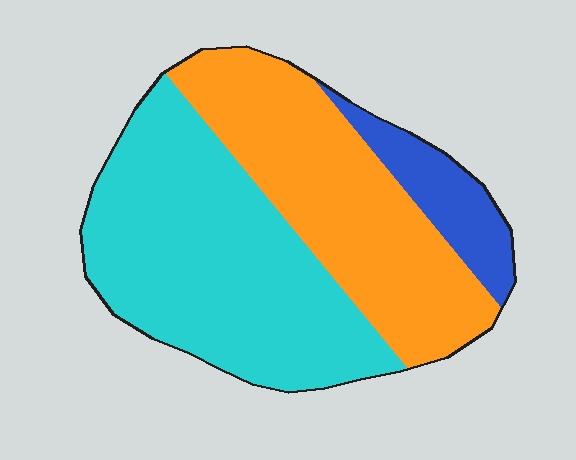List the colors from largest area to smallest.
From largest to smallest: cyan, orange, blue.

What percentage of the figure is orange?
Orange takes up between a quarter and a half of the figure.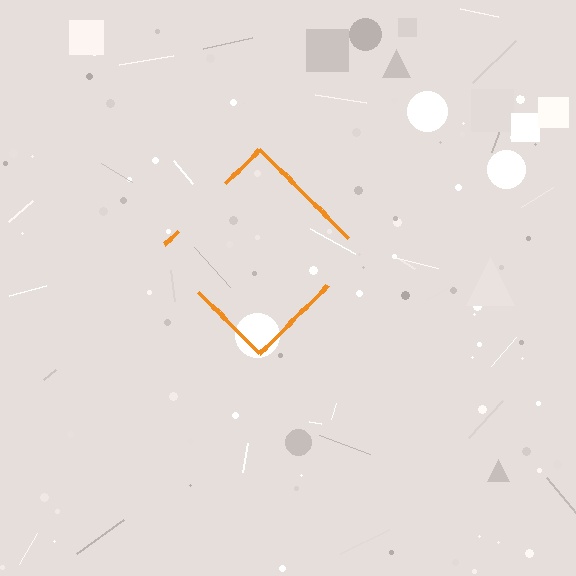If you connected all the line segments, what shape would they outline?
They would outline a diamond.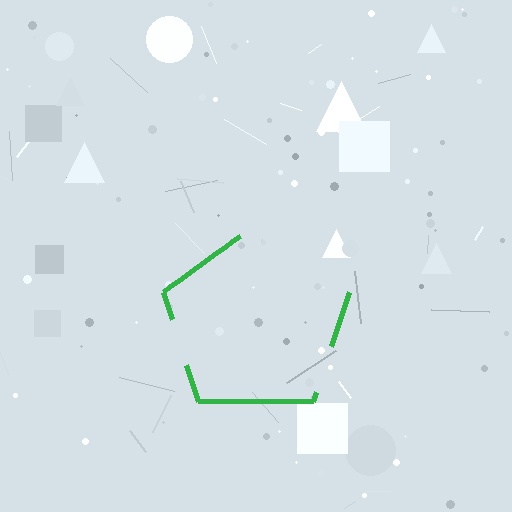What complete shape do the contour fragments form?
The contour fragments form a pentagon.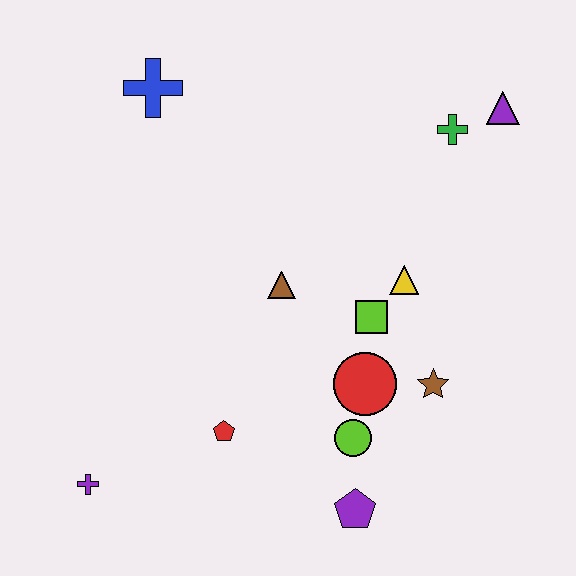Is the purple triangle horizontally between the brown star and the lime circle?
No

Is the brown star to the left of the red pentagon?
No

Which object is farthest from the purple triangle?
The purple cross is farthest from the purple triangle.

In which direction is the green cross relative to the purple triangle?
The green cross is to the left of the purple triangle.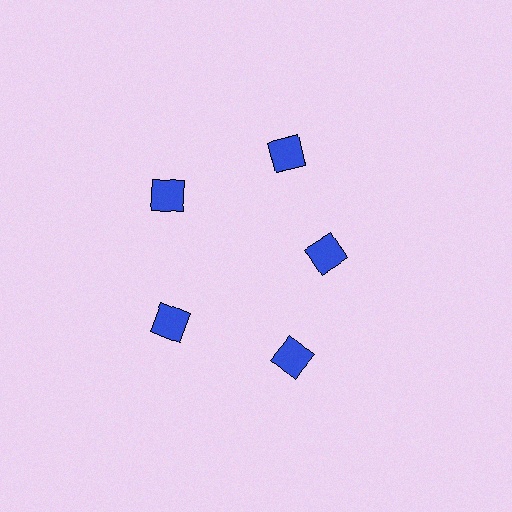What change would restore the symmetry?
The symmetry would be restored by moving it outward, back onto the ring so that all 5 squares sit at equal angles and equal distance from the center.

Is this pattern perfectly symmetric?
No. The 5 blue squares are arranged in a ring, but one element near the 3 o'clock position is pulled inward toward the center, breaking the 5-fold rotational symmetry.